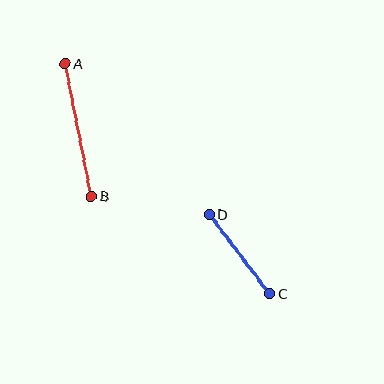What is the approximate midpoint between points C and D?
The midpoint is at approximately (239, 254) pixels.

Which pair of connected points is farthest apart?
Points A and B are farthest apart.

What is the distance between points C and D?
The distance is approximately 100 pixels.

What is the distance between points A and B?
The distance is approximately 135 pixels.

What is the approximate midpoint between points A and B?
The midpoint is at approximately (78, 130) pixels.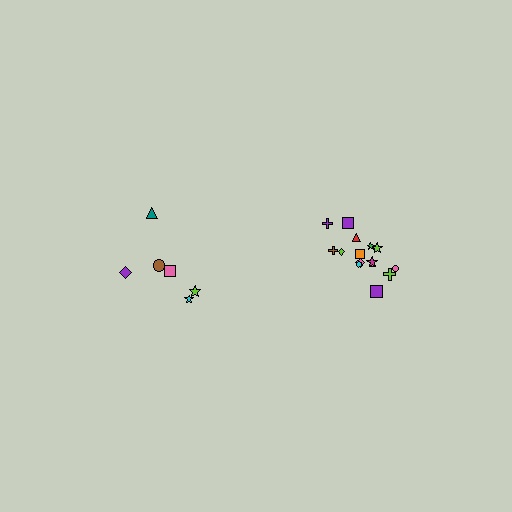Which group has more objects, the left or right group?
The right group.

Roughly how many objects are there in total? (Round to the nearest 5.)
Roughly 20 objects in total.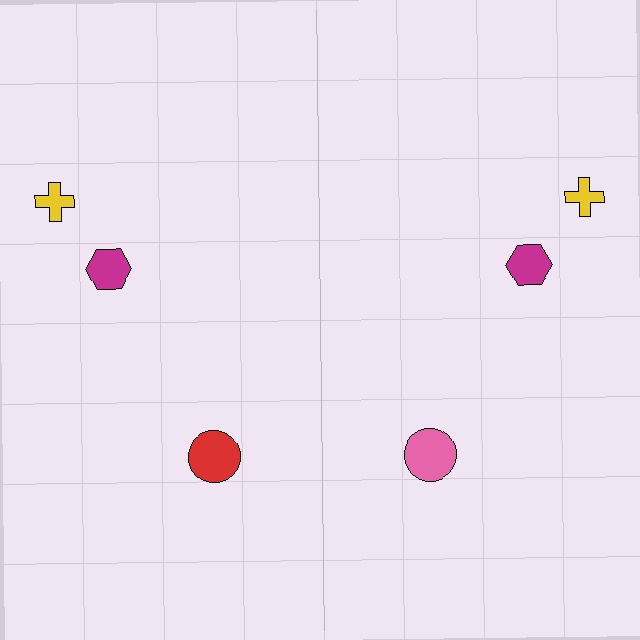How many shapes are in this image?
There are 6 shapes in this image.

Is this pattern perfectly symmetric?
No, the pattern is not perfectly symmetric. The pink circle on the right side breaks the symmetry — its mirror counterpart is red.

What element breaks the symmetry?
The pink circle on the right side breaks the symmetry — its mirror counterpart is red.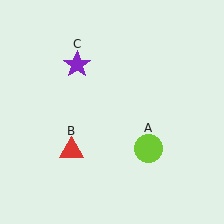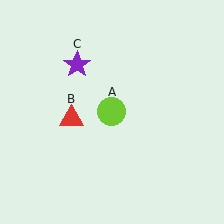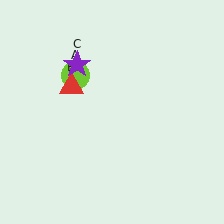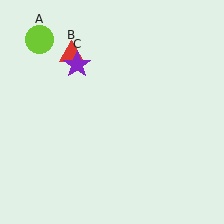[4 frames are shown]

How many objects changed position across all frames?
2 objects changed position: lime circle (object A), red triangle (object B).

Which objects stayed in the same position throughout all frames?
Purple star (object C) remained stationary.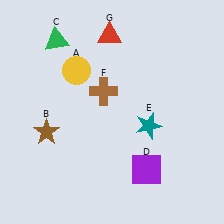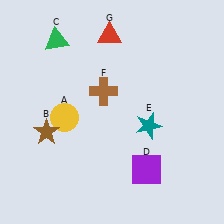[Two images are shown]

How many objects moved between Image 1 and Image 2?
1 object moved between the two images.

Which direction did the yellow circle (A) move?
The yellow circle (A) moved down.